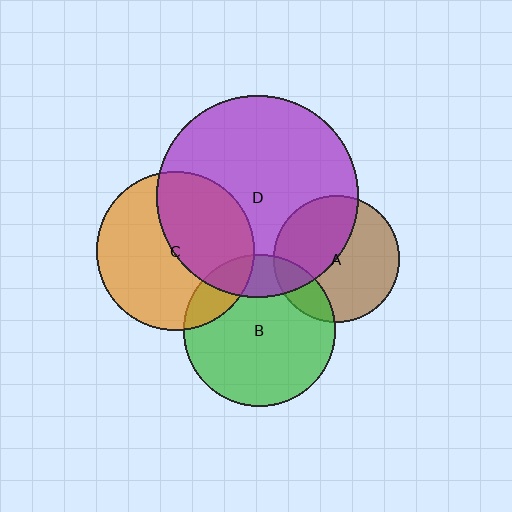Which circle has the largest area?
Circle D (purple).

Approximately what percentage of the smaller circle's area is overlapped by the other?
Approximately 20%.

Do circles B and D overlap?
Yes.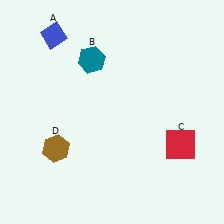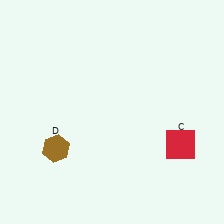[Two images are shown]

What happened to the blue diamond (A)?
The blue diamond (A) was removed in Image 2. It was in the top-left area of Image 1.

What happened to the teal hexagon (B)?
The teal hexagon (B) was removed in Image 2. It was in the top-left area of Image 1.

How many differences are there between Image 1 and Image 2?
There are 2 differences between the two images.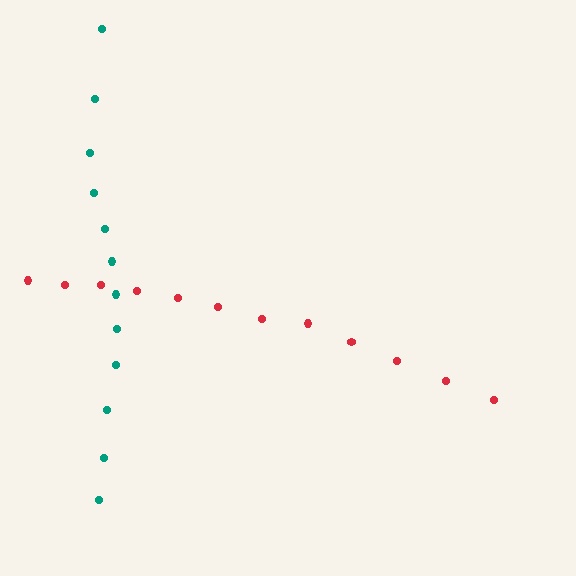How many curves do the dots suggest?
There are 2 distinct paths.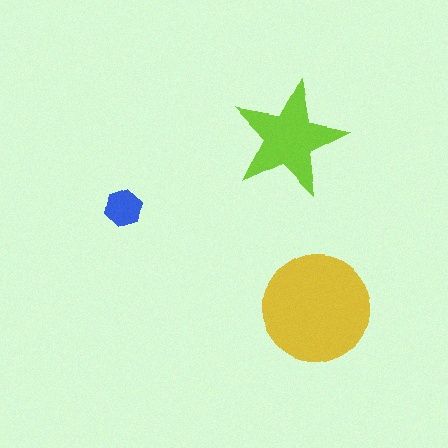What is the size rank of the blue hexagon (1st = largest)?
3rd.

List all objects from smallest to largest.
The blue hexagon, the lime star, the yellow circle.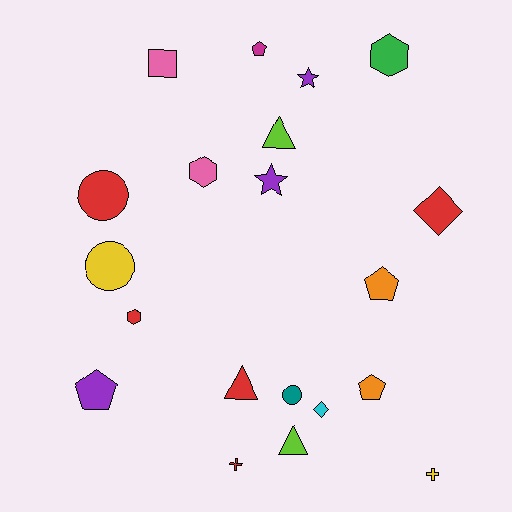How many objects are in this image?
There are 20 objects.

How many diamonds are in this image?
There are 2 diamonds.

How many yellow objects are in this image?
There are 2 yellow objects.